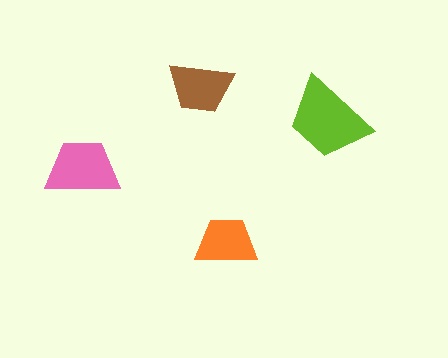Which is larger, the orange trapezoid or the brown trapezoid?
The brown one.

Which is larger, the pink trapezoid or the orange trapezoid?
The pink one.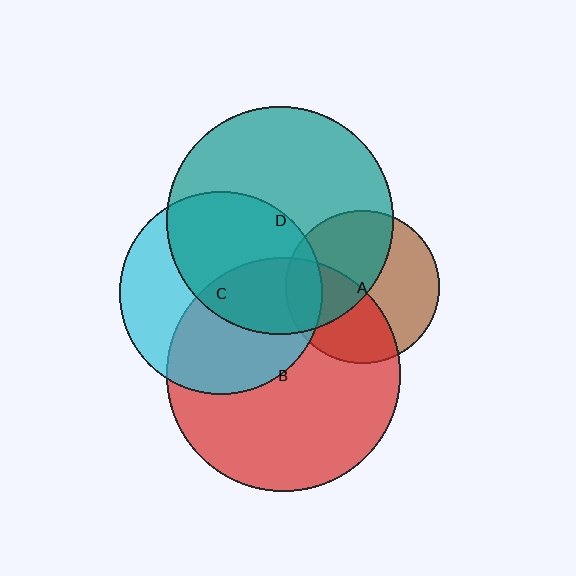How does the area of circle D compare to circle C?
Approximately 1.3 times.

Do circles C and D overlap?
Yes.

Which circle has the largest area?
Circle B (red).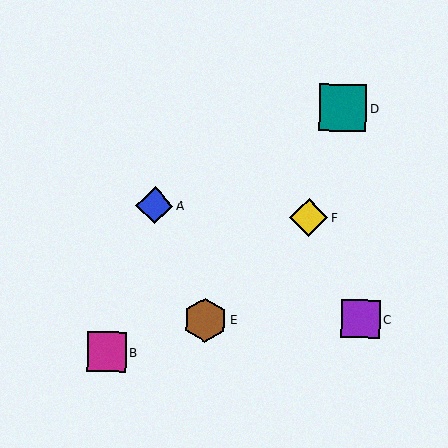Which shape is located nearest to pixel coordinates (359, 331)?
The purple square (labeled C) at (361, 319) is nearest to that location.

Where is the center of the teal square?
The center of the teal square is at (343, 108).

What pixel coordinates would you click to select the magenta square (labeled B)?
Click at (107, 352) to select the magenta square B.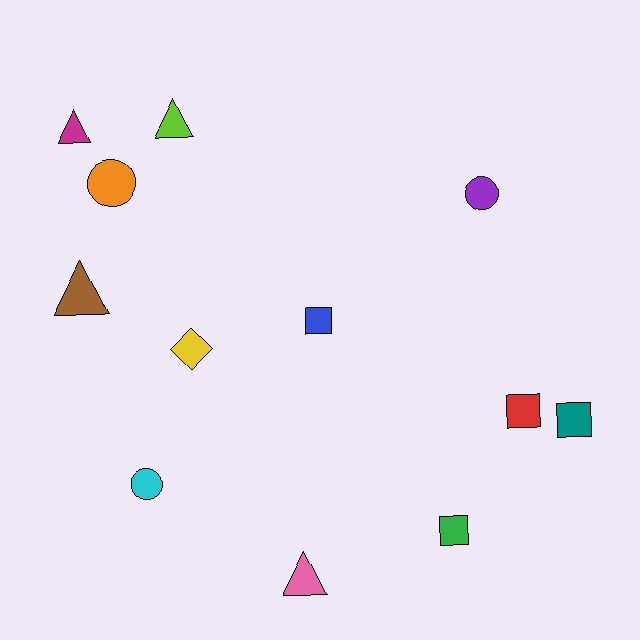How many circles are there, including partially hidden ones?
There are 3 circles.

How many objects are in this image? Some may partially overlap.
There are 12 objects.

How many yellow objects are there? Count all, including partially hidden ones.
There is 1 yellow object.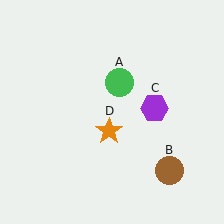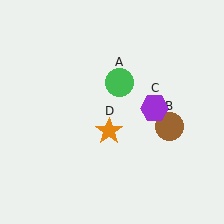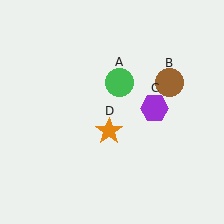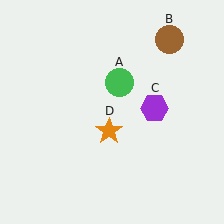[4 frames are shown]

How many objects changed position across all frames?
1 object changed position: brown circle (object B).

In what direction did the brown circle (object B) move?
The brown circle (object B) moved up.